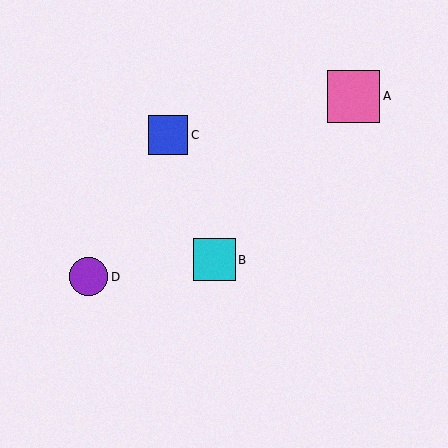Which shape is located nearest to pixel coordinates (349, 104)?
The pink square (labeled A) at (354, 96) is nearest to that location.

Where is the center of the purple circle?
The center of the purple circle is at (89, 277).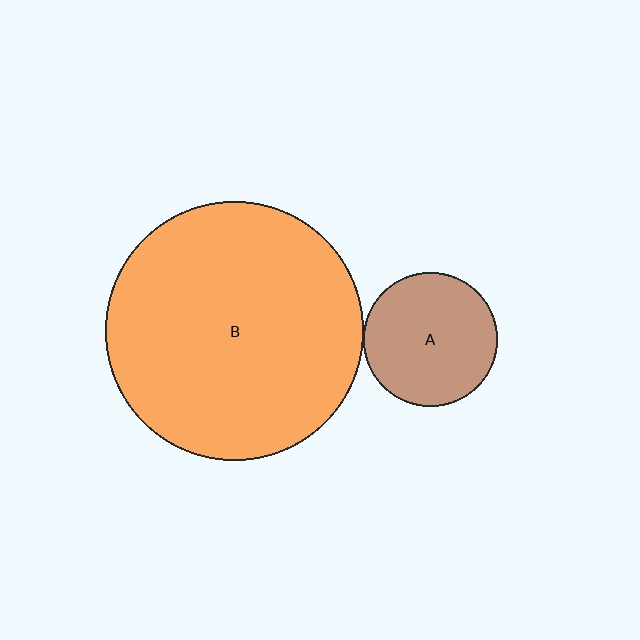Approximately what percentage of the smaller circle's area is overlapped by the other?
Approximately 5%.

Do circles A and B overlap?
Yes.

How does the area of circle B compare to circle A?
Approximately 3.7 times.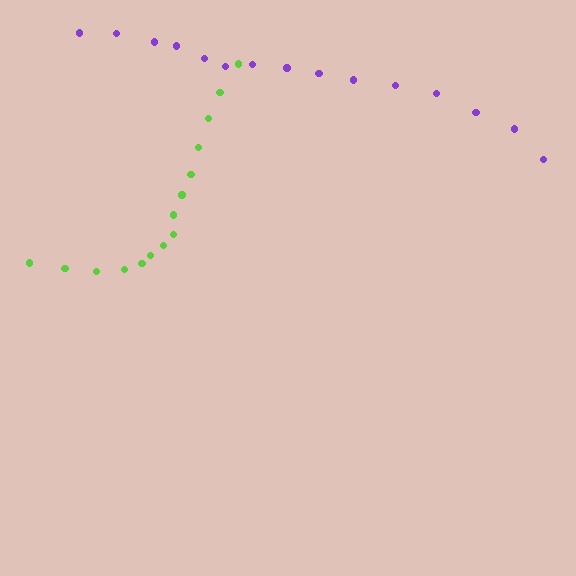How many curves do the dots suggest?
There are 2 distinct paths.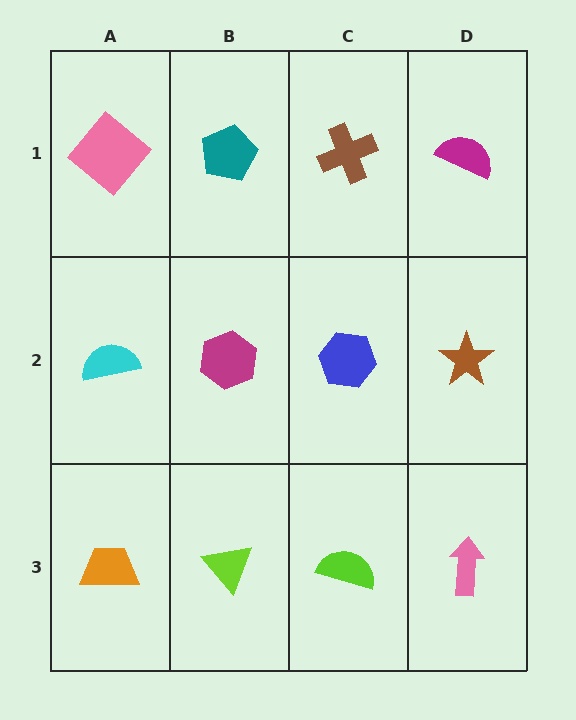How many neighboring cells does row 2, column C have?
4.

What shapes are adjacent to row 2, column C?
A brown cross (row 1, column C), a lime semicircle (row 3, column C), a magenta hexagon (row 2, column B), a brown star (row 2, column D).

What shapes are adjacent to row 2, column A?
A pink diamond (row 1, column A), an orange trapezoid (row 3, column A), a magenta hexagon (row 2, column B).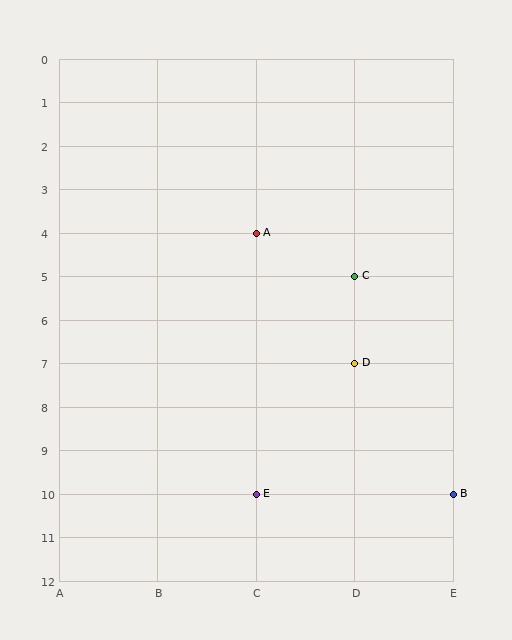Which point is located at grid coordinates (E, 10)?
Point B is at (E, 10).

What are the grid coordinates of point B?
Point B is at grid coordinates (E, 10).